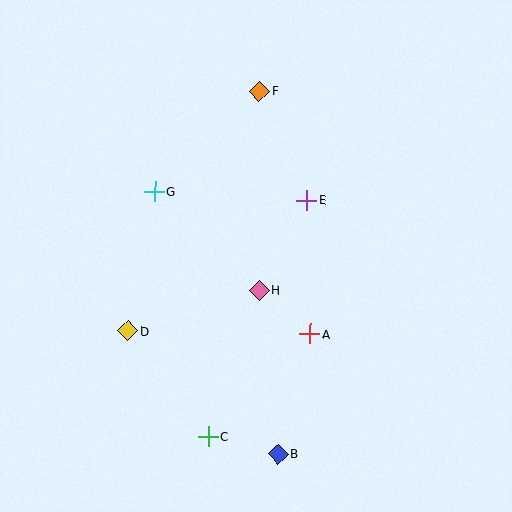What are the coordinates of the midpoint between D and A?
The midpoint between D and A is at (219, 333).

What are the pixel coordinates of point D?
Point D is at (128, 331).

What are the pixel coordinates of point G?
Point G is at (155, 192).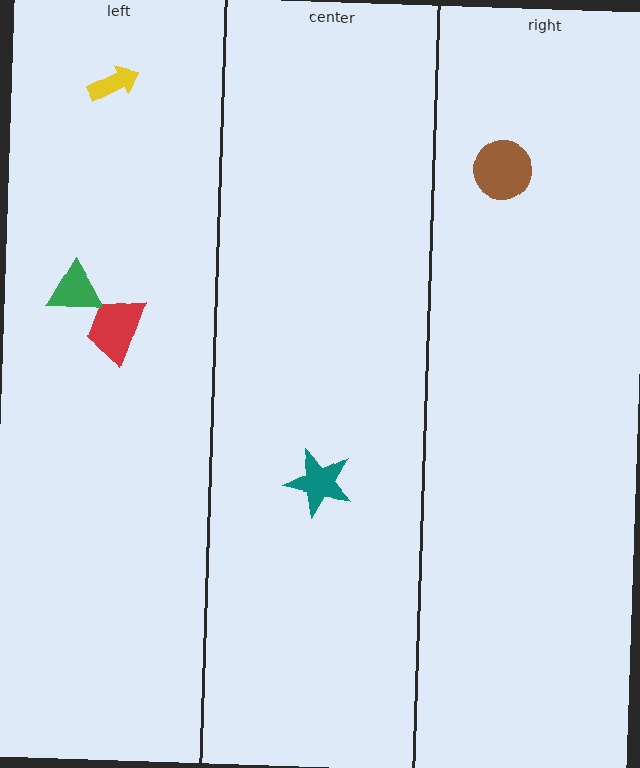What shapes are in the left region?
The yellow arrow, the red trapezoid, the green triangle.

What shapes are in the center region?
The teal star.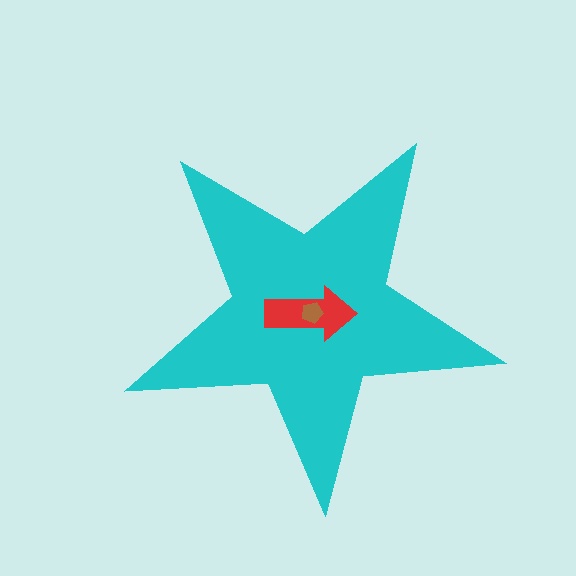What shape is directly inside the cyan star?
The red arrow.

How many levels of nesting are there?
3.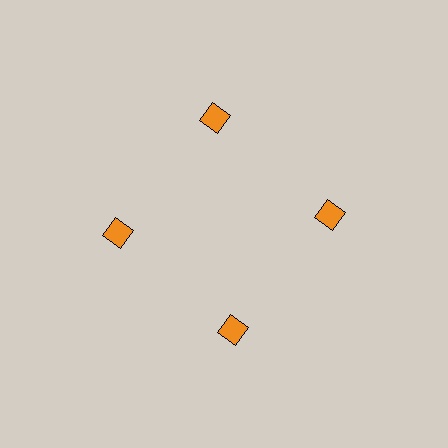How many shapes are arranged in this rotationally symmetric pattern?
There are 4 shapes, arranged in 4 groups of 1.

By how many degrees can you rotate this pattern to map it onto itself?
The pattern maps onto itself every 90 degrees of rotation.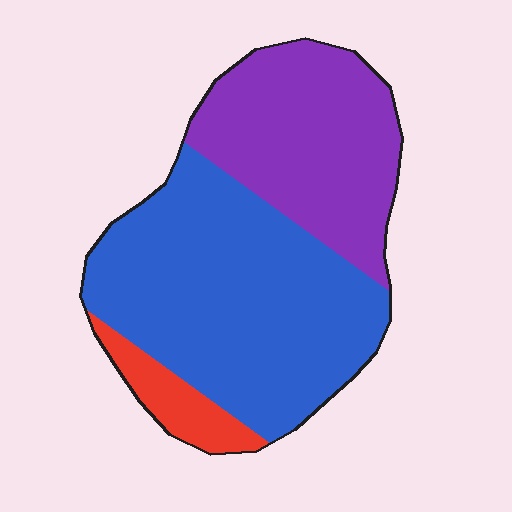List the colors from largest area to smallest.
From largest to smallest: blue, purple, red.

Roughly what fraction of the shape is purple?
Purple takes up between a quarter and a half of the shape.